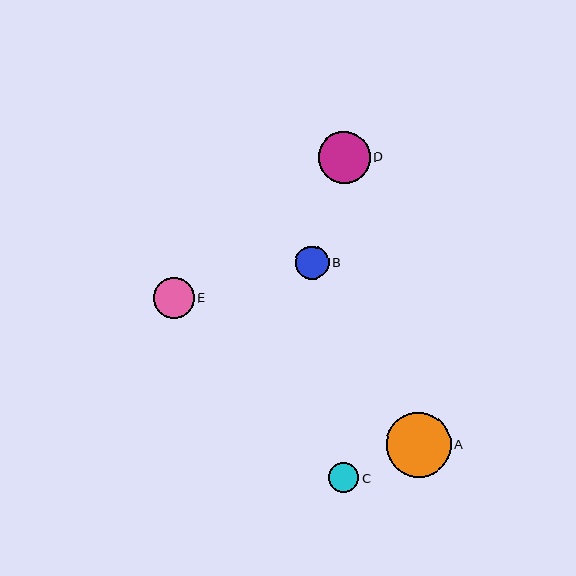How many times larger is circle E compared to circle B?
Circle E is approximately 1.2 times the size of circle B.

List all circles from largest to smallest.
From largest to smallest: A, D, E, B, C.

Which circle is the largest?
Circle A is the largest with a size of approximately 65 pixels.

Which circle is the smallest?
Circle C is the smallest with a size of approximately 30 pixels.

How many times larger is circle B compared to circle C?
Circle B is approximately 1.1 times the size of circle C.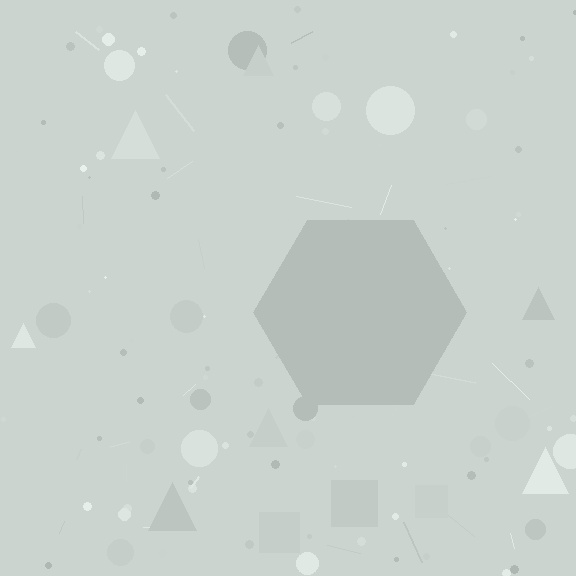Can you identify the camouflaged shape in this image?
The camouflaged shape is a hexagon.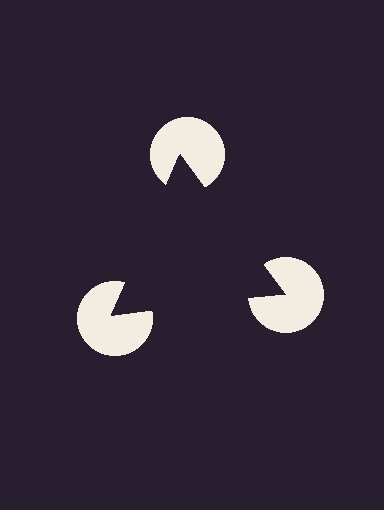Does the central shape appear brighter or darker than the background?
It typically appears slightly darker than the background, even though no actual brightness change is drawn.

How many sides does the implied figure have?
3 sides.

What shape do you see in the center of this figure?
An illusory triangle — its edges are inferred from the aligned wedge cuts in the pac-man discs, not physically drawn.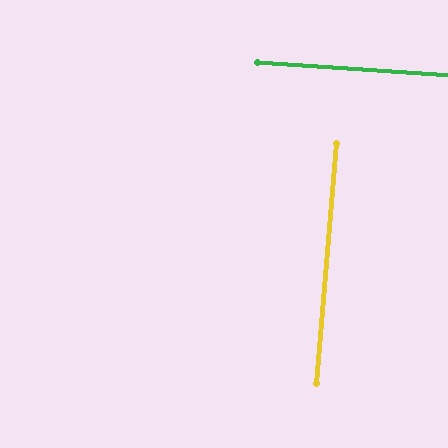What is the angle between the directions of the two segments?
Approximately 89 degrees.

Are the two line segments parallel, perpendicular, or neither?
Perpendicular — they meet at approximately 89°.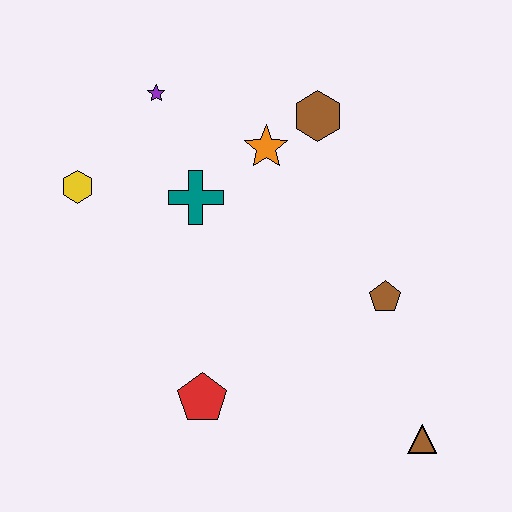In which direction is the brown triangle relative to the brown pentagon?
The brown triangle is below the brown pentagon.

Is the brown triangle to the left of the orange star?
No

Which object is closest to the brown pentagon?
The brown triangle is closest to the brown pentagon.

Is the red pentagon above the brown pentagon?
No